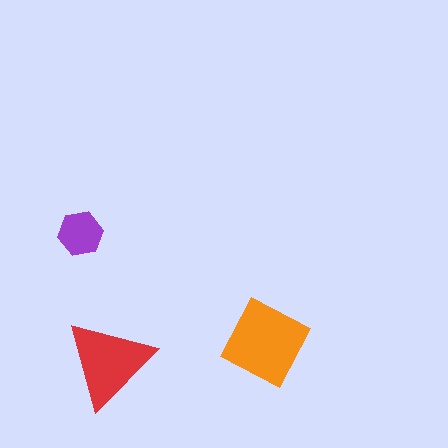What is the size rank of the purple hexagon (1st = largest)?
3rd.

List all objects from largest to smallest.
The orange diamond, the red triangle, the purple hexagon.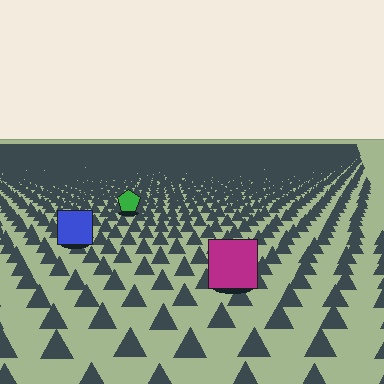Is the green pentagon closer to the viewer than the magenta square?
No. The magenta square is closer — you can tell from the texture gradient: the ground texture is coarser near it.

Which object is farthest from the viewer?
The green pentagon is farthest from the viewer. It appears smaller and the ground texture around it is denser.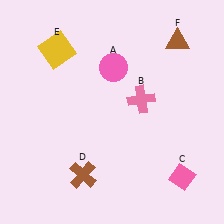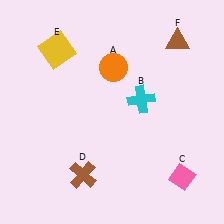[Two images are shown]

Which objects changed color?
A changed from pink to orange. B changed from pink to cyan.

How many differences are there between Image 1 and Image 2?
There are 2 differences between the two images.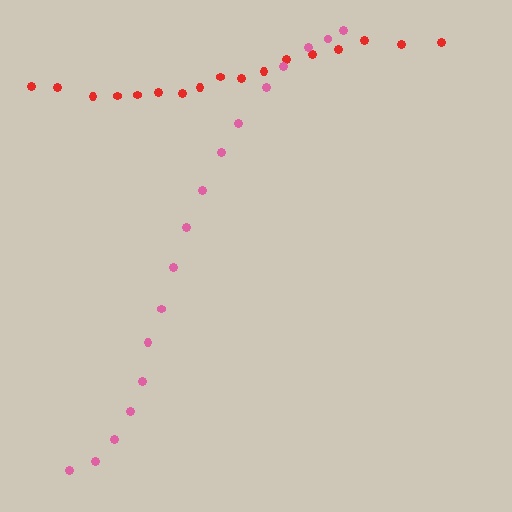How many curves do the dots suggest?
There are 2 distinct paths.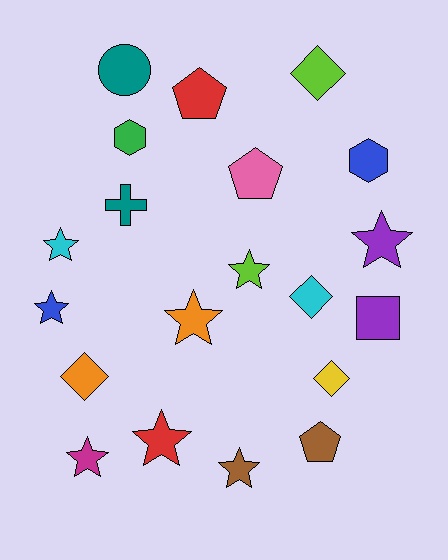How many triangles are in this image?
There are no triangles.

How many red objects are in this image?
There are 2 red objects.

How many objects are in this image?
There are 20 objects.